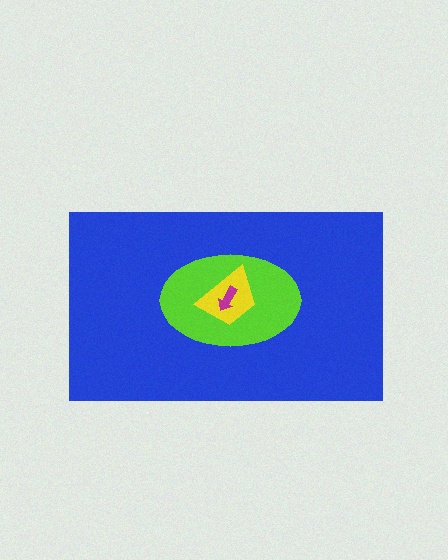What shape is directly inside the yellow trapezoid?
The magenta arrow.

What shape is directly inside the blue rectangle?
The lime ellipse.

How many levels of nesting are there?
4.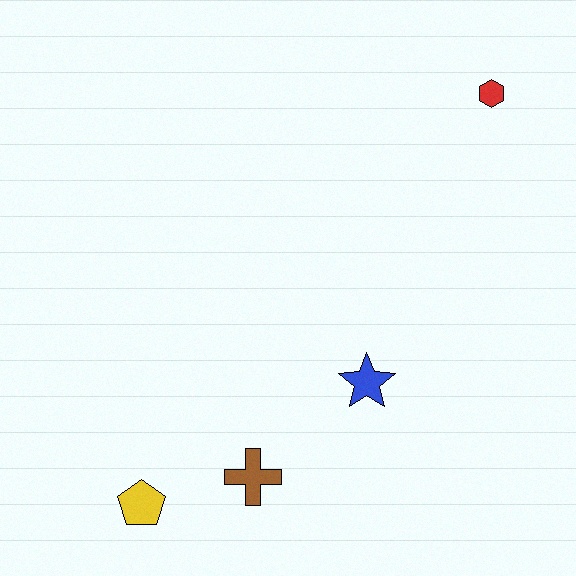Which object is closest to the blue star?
The brown cross is closest to the blue star.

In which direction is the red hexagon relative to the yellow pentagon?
The red hexagon is above the yellow pentagon.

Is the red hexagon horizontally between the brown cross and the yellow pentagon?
No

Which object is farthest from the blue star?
The red hexagon is farthest from the blue star.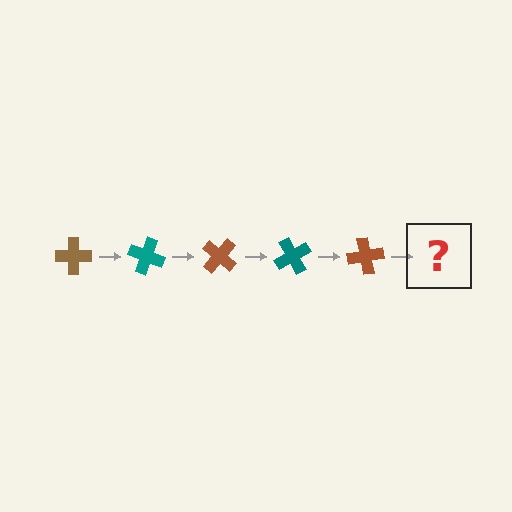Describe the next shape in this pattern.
It should be a teal cross, rotated 100 degrees from the start.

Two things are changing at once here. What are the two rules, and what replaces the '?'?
The two rules are that it rotates 20 degrees each step and the color cycles through brown and teal. The '?' should be a teal cross, rotated 100 degrees from the start.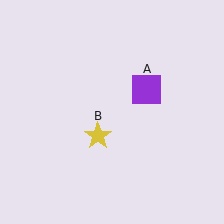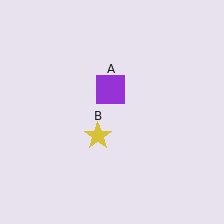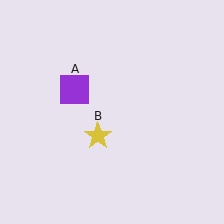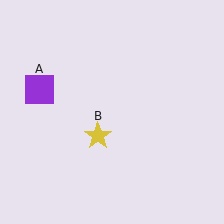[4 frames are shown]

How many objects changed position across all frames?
1 object changed position: purple square (object A).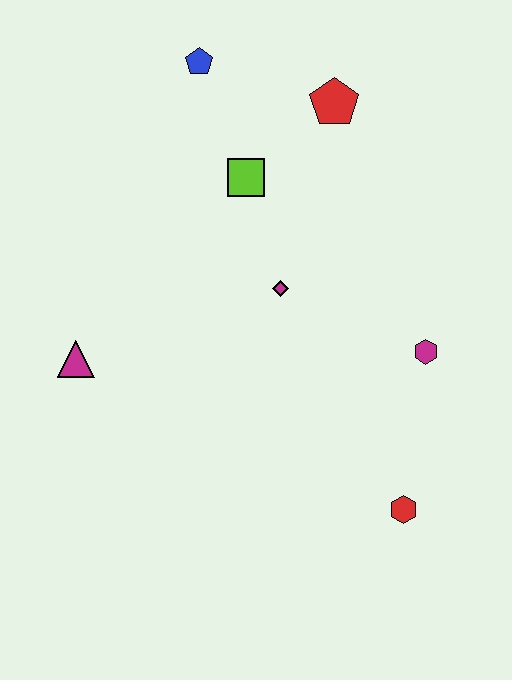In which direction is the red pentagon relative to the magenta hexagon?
The red pentagon is above the magenta hexagon.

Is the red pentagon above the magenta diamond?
Yes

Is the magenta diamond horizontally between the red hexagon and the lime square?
Yes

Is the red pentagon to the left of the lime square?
No